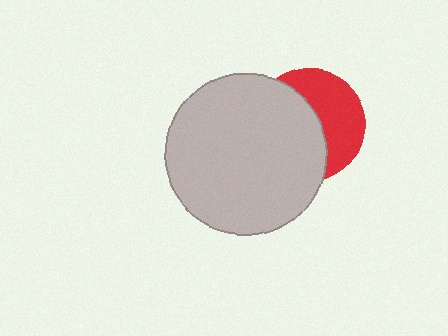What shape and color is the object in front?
The object in front is a light gray circle.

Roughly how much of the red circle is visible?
A small part of it is visible (roughly 44%).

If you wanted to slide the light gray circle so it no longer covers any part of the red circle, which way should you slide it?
Slide it left — that is the most direct way to separate the two shapes.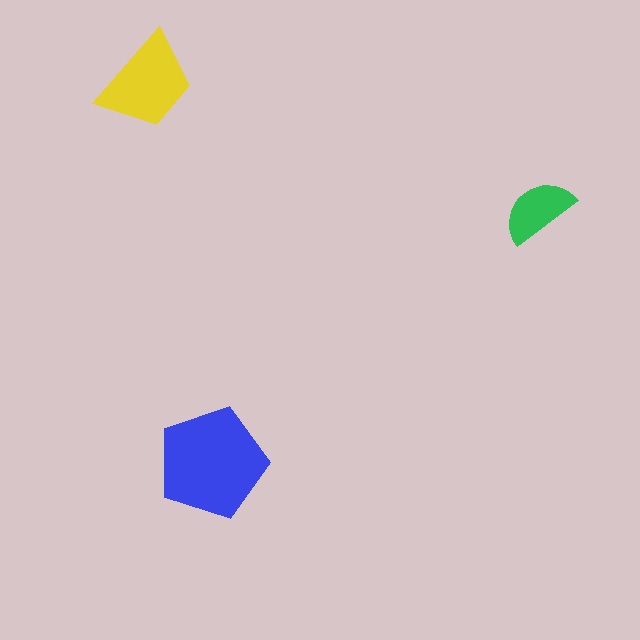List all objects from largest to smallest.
The blue pentagon, the yellow trapezoid, the green semicircle.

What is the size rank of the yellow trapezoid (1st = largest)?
2nd.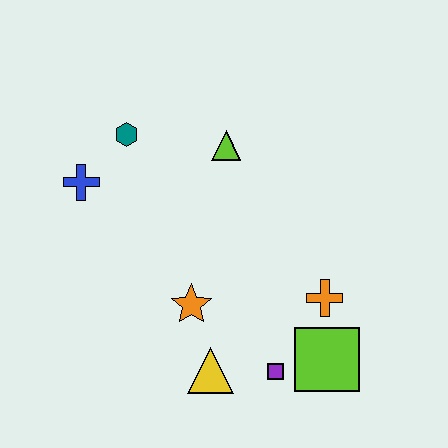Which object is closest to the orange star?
The yellow triangle is closest to the orange star.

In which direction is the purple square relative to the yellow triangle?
The purple square is to the right of the yellow triangle.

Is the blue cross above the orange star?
Yes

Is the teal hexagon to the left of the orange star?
Yes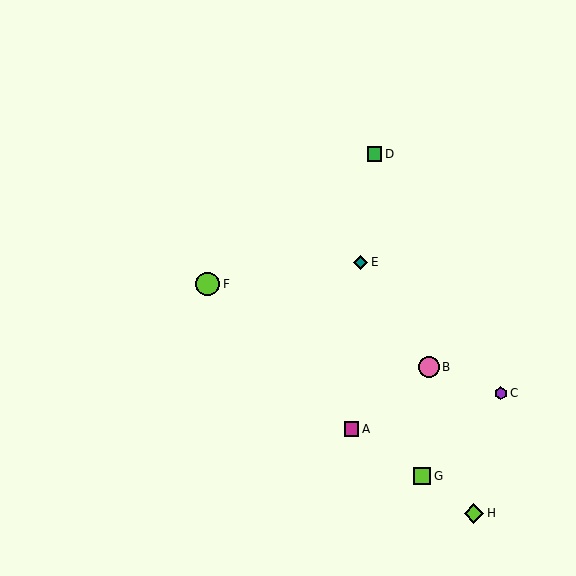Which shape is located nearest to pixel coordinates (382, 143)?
The green square (labeled D) at (375, 154) is nearest to that location.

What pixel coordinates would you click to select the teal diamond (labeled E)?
Click at (360, 262) to select the teal diamond E.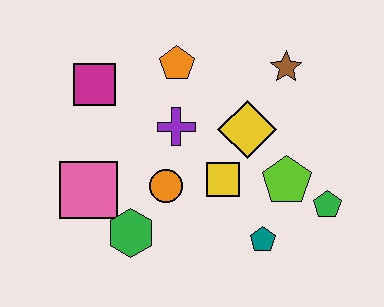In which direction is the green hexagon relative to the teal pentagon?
The green hexagon is to the left of the teal pentagon.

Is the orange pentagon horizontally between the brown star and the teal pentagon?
No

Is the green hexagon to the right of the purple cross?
No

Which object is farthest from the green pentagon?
The magenta square is farthest from the green pentagon.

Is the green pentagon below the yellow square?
Yes